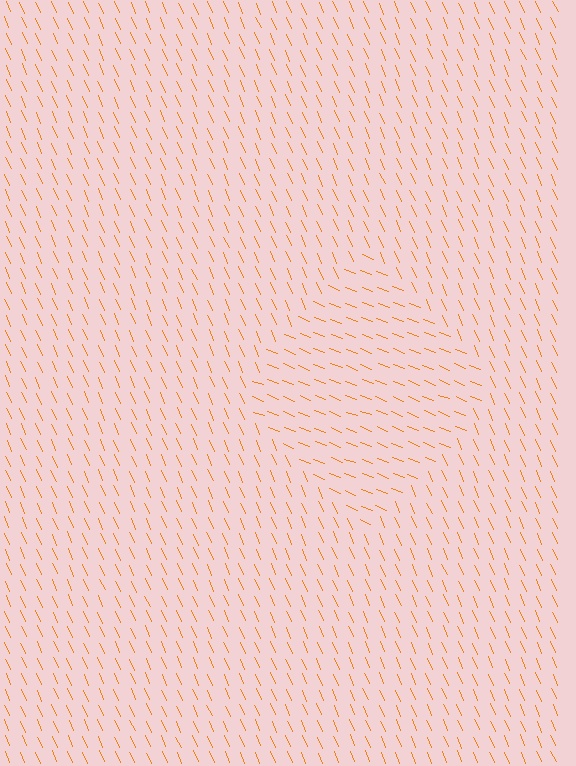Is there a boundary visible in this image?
Yes, there is a texture boundary formed by a change in line orientation.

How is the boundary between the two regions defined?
The boundary is defined purely by a change in line orientation (approximately 45 degrees difference). All lines are the same color and thickness.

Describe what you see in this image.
The image is filled with small orange line segments. A diamond region in the image has lines oriented differently from the surrounding lines, creating a visible texture boundary.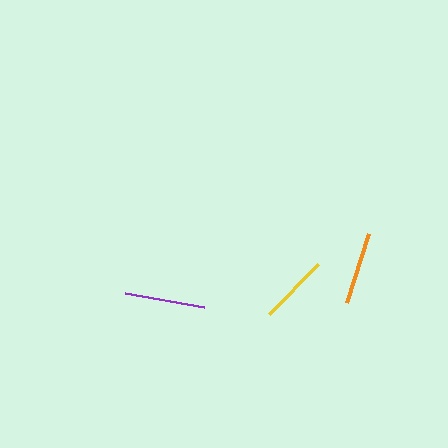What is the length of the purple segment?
The purple segment is approximately 80 pixels long.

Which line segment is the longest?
The purple line is the longest at approximately 80 pixels.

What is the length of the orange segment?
The orange segment is approximately 72 pixels long.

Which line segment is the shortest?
The yellow line is the shortest at approximately 71 pixels.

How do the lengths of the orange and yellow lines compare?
The orange and yellow lines are approximately the same length.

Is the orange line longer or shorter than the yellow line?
The orange line is longer than the yellow line.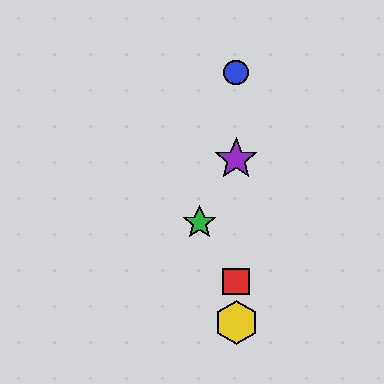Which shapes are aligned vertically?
The red square, the blue circle, the yellow hexagon, the purple star are aligned vertically.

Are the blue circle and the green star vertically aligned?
No, the blue circle is at x≈236 and the green star is at x≈199.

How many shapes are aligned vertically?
4 shapes (the red square, the blue circle, the yellow hexagon, the purple star) are aligned vertically.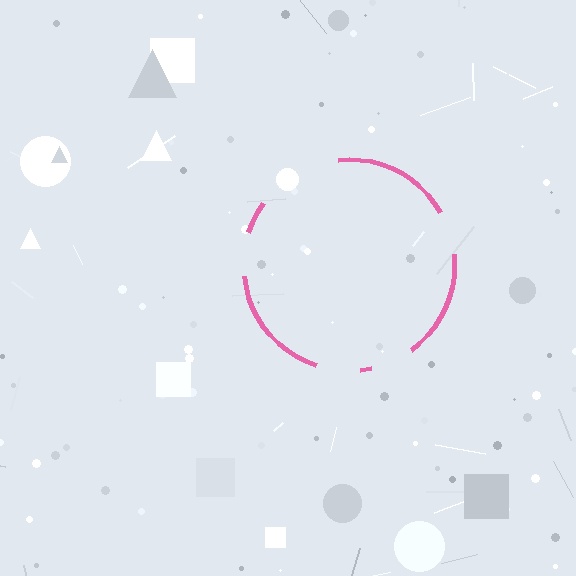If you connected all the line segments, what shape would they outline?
They would outline a circle.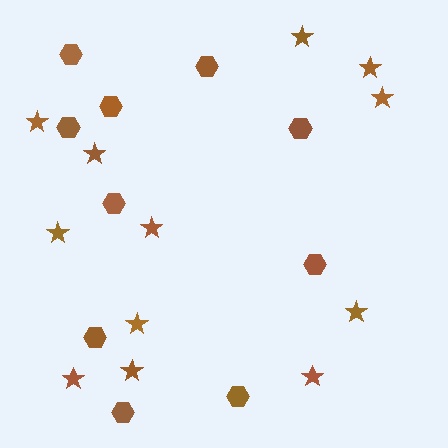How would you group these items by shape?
There are 2 groups: one group of stars (12) and one group of hexagons (10).